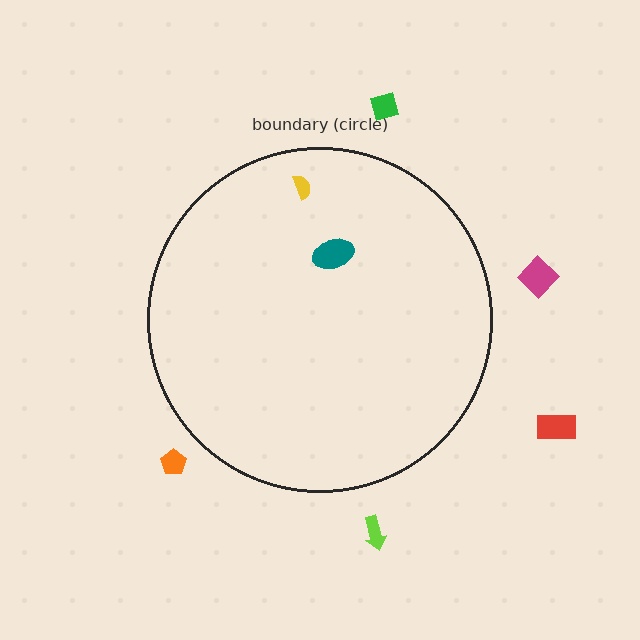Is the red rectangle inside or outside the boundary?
Outside.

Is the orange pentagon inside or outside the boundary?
Outside.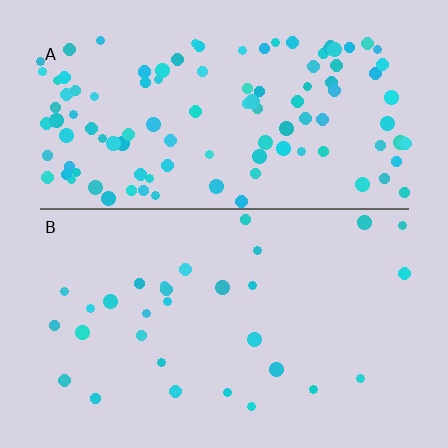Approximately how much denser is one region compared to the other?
Approximately 3.8× — region A over region B.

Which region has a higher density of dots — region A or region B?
A (the top).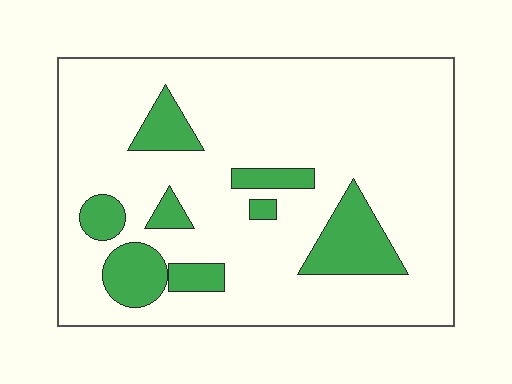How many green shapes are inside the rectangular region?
8.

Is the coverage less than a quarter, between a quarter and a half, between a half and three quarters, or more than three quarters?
Less than a quarter.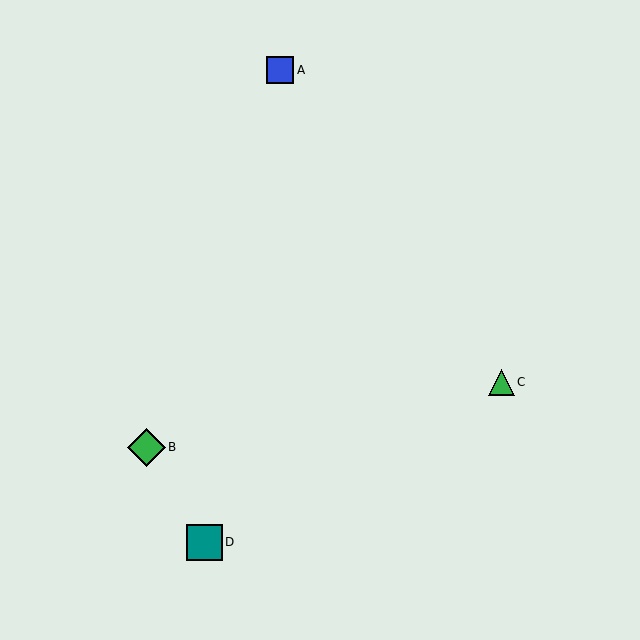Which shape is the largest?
The green diamond (labeled B) is the largest.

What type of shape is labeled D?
Shape D is a teal square.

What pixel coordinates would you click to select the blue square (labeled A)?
Click at (280, 70) to select the blue square A.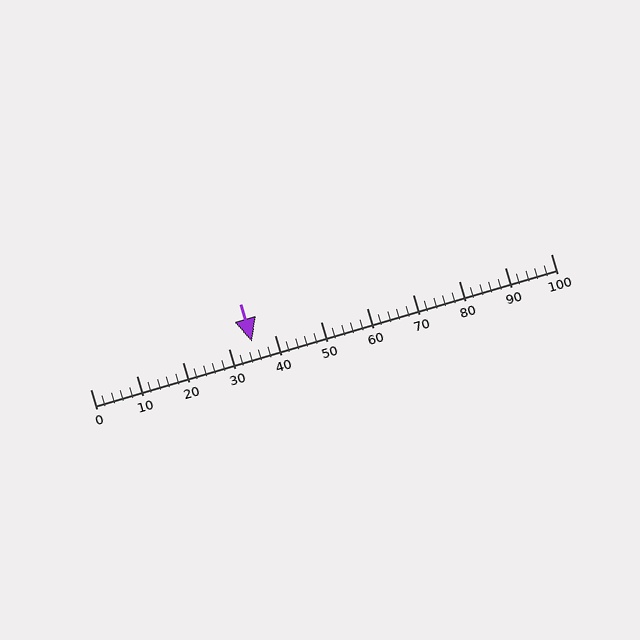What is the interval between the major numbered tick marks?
The major tick marks are spaced 10 units apart.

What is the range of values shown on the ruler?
The ruler shows values from 0 to 100.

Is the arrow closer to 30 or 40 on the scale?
The arrow is closer to 40.